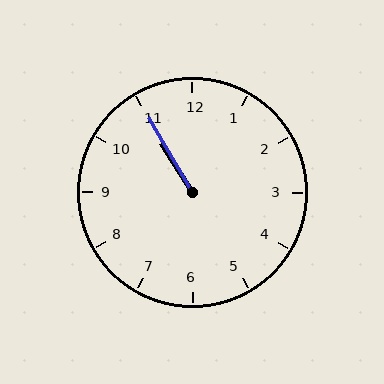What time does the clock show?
10:55.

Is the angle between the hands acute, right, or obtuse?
It is acute.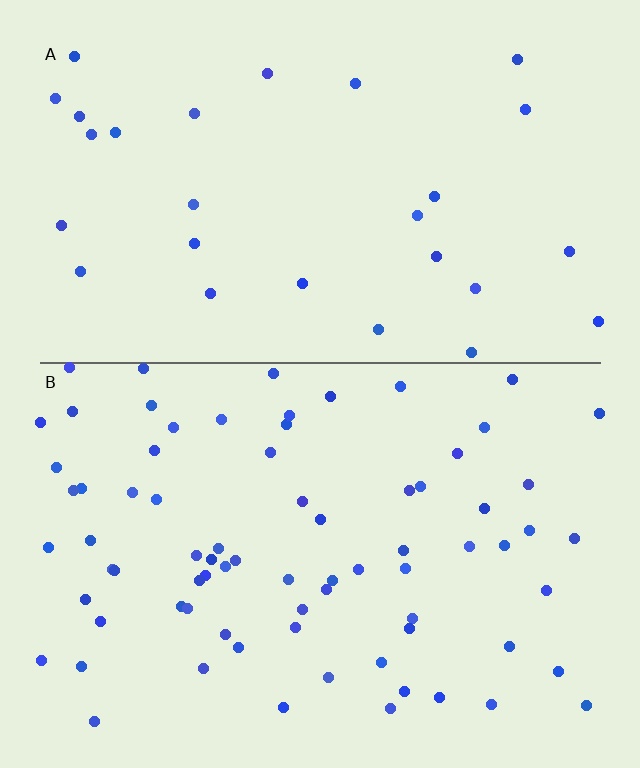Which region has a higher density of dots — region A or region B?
B (the bottom).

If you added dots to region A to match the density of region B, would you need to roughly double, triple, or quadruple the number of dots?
Approximately triple.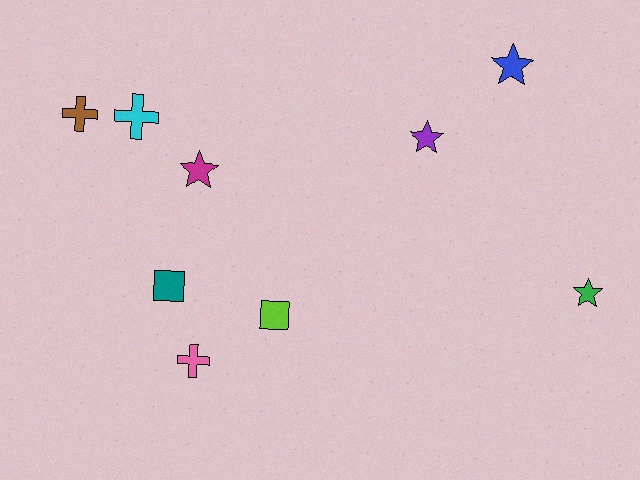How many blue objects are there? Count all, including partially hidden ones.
There is 1 blue object.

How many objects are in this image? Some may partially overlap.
There are 9 objects.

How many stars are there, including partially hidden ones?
There are 4 stars.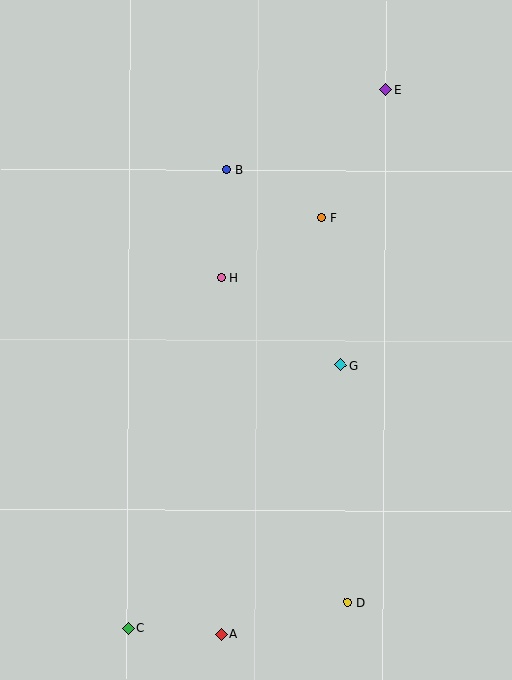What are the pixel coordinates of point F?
Point F is at (322, 218).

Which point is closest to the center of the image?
Point H at (222, 277) is closest to the center.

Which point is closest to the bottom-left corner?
Point C is closest to the bottom-left corner.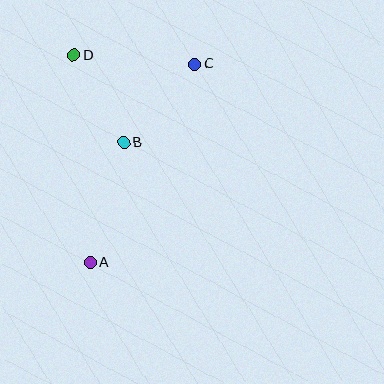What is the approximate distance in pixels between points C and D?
The distance between C and D is approximately 122 pixels.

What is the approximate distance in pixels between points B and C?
The distance between B and C is approximately 106 pixels.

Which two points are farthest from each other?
Points A and C are farthest from each other.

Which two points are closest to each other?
Points B and D are closest to each other.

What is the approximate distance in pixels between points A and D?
The distance between A and D is approximately 208 pixels.